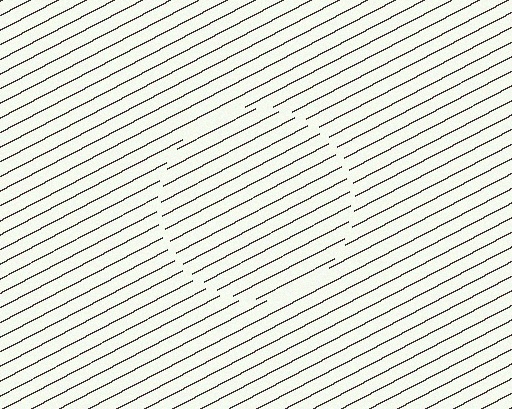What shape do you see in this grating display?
An illusory circle. The interior of the shape contains the same grating, shifted by half a period — the contour is defined by the phase discontinuity where line-ends from the inner and outer gratings abut.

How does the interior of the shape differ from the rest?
The interior of the shape contains the same grating, shifted by half a period — the contour is defined by the phase discontinuity where line-ends from the inner and outer gratings abut.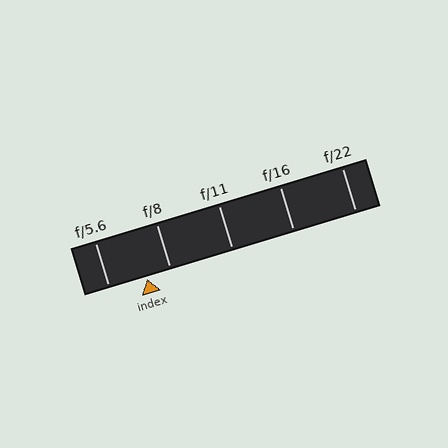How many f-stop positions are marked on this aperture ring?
There are 5 f-stop positions marked.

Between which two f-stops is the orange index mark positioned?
The index mark is between f/5.6 and f/8.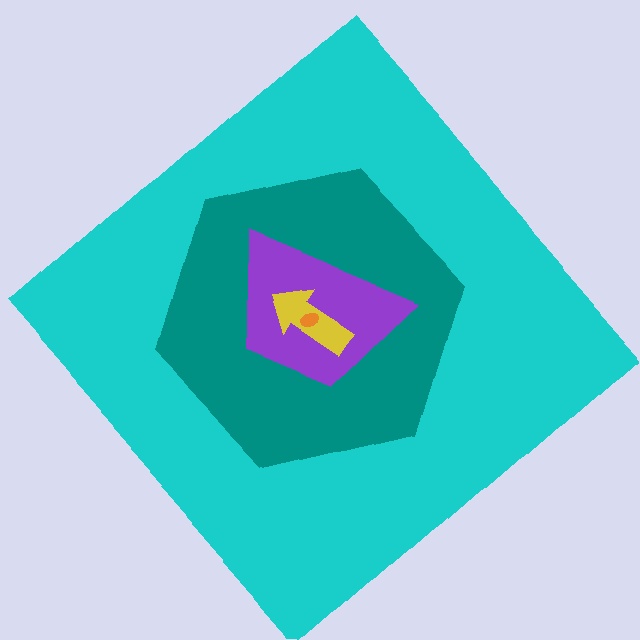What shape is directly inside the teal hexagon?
The purple trapezoid.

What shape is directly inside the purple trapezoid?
The yellow arrow.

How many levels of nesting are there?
5.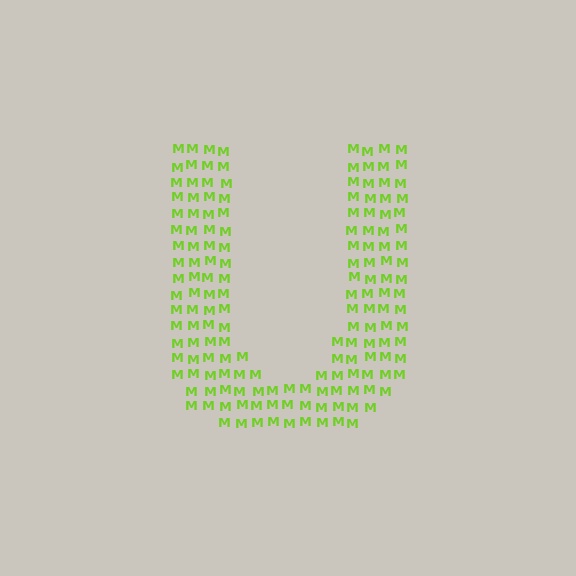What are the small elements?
The small elements are letter M's.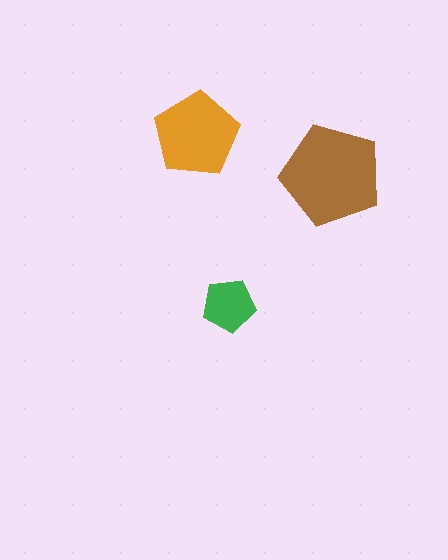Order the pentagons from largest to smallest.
the brown one, the orange one, the green one.